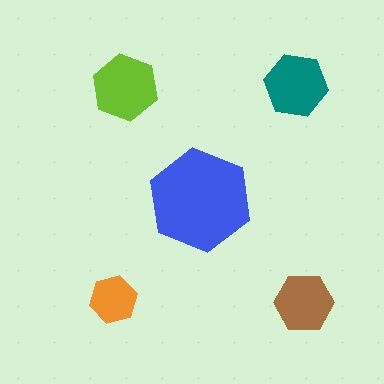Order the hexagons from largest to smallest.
the blue one, the lime one, the teal one, the brown one, the orange one.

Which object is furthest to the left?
The orange hexagon is leftmost.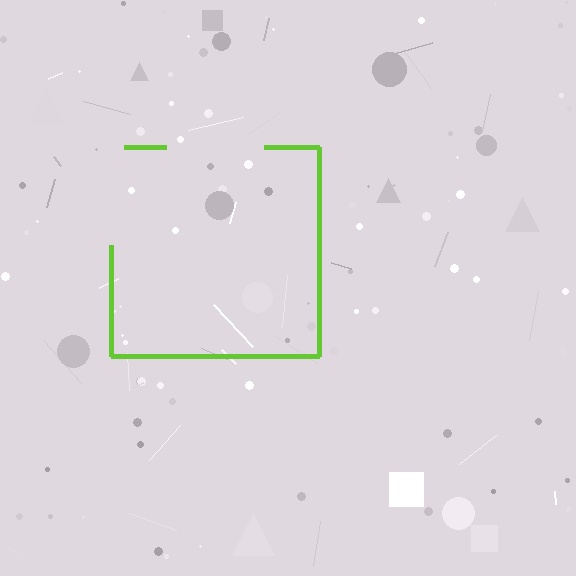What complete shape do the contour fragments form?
The contour fragments form a square.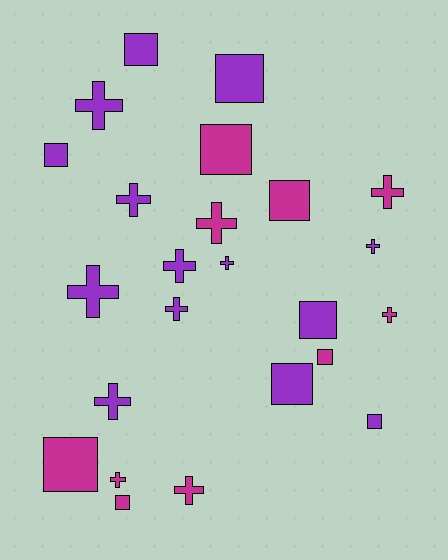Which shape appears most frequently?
Cross, with 13 objects.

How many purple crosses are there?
There are 8 purple crosses.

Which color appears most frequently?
Purple, with 14 objects.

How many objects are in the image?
There are 24 objects.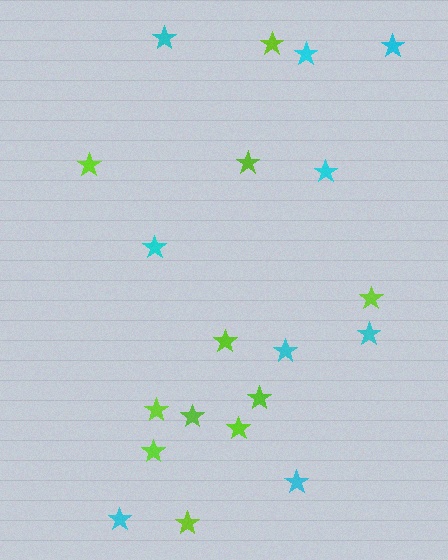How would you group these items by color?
There are 2 groups: one group of cyan stars (9) and one group of lime stars (11).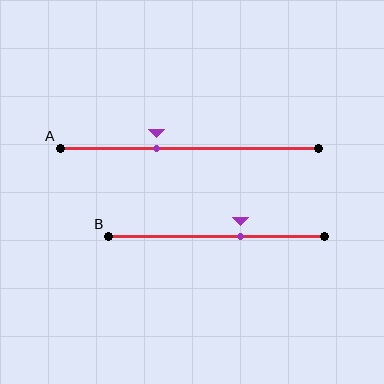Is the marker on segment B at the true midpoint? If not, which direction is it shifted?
No, the marker on segment B is shifted to the right by about 11% of the segment length.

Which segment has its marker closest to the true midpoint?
Segment B has its marker closest to the true midpoint.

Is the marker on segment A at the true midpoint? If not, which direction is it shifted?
No, the marker on segment A is shifted to the left by about 13% of the segment length.